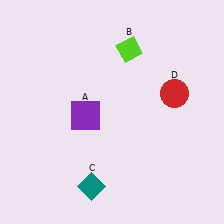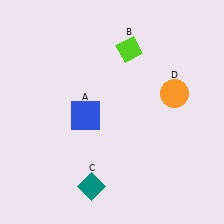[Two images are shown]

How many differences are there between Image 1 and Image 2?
There are 2 differences between the two images.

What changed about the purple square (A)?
In Image 1, A is purple. In Image 2, it changed to blue.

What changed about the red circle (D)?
In Image 1, D is red. In Image 2, it changed to orange.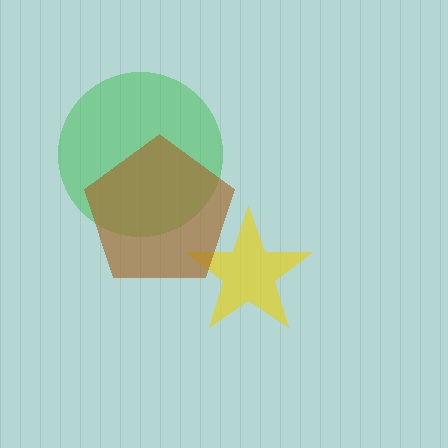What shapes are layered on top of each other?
The layered shapes are: a yellow star, a green circle, a brown pentagon.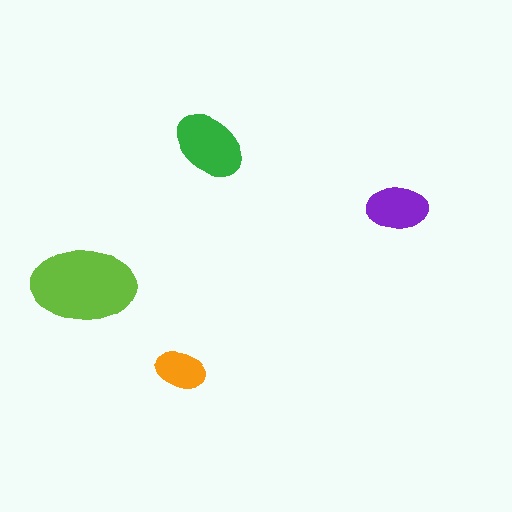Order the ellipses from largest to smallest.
the lime one, the green one, the purple one, the orange one.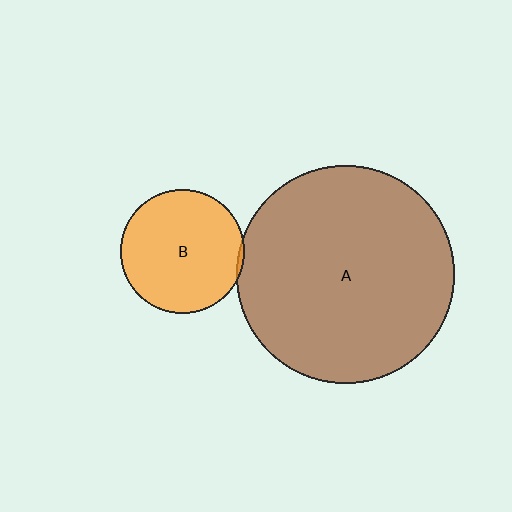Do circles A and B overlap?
Yes.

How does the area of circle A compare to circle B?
Approximately 3.1 times.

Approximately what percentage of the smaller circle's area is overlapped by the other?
Approximately 5%.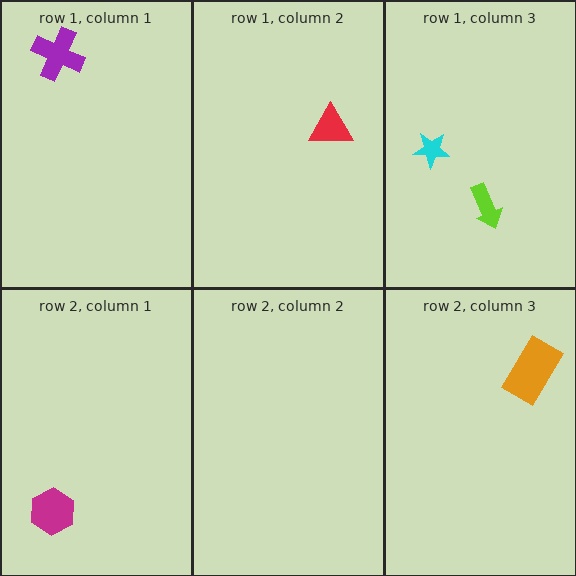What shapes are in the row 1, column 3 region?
The lime arrow, the cyan star.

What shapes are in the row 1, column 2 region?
The red triangle.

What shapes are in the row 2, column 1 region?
The magenta hexagon.